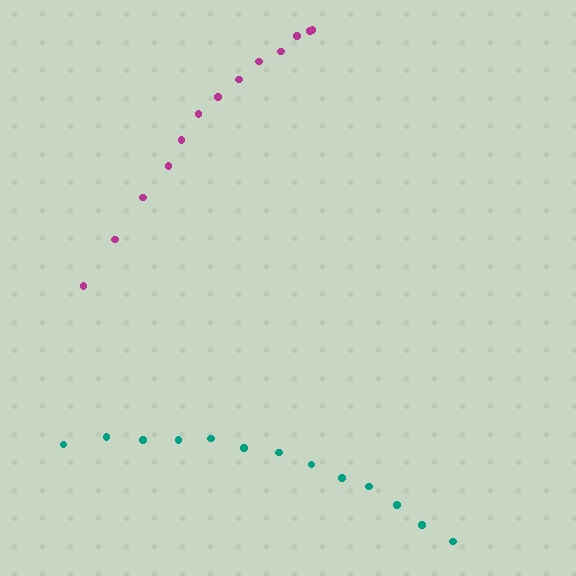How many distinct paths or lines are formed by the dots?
There are 2 distinct paths.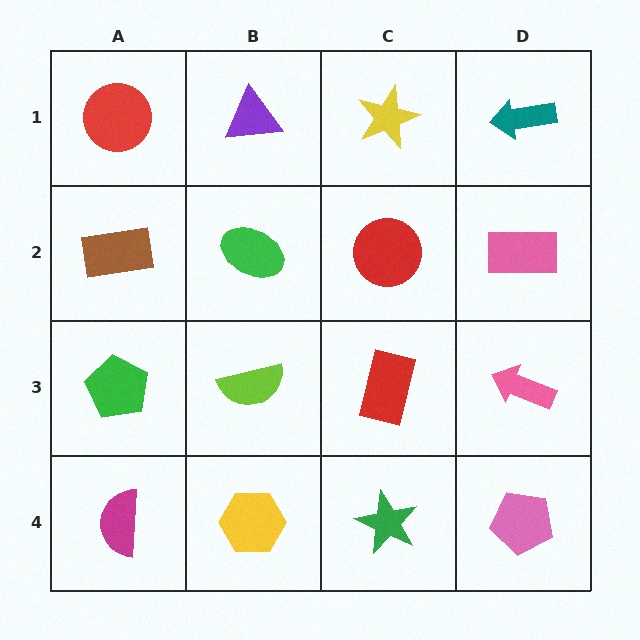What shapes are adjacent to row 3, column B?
A green ellipse (row 2, column B), a yellow hexagon (row 4, column B), a green pentagon (row 3, column A), a red rectangle (row 3, column C).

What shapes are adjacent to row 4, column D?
A pink arrow (row 3, column D), a green star (row 4, column C).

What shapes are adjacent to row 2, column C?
A yellow star (row 1, column C), a red rectangle (row 3, column C), a green ellipse (row 2, column B), a pink rectangle (row 2, column D).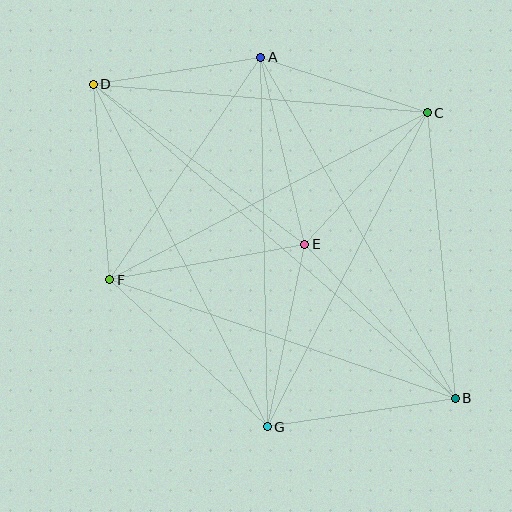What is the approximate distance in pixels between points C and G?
The distance between C and G is approximately 352 pixels.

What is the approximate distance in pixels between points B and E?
The distance between B and E is approximately 215 pixels.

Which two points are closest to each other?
Points A and D are closest to each other.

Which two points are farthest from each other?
Points B and D are farthest from each other.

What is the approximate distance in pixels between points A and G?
The distance between A and G is approximately 369 pixels.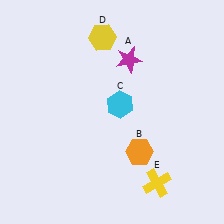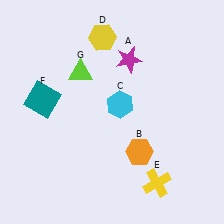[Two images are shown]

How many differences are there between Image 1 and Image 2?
There are 2 differences between the two images.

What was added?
A teal square (F), a lime triangle (G) were added in Image 2.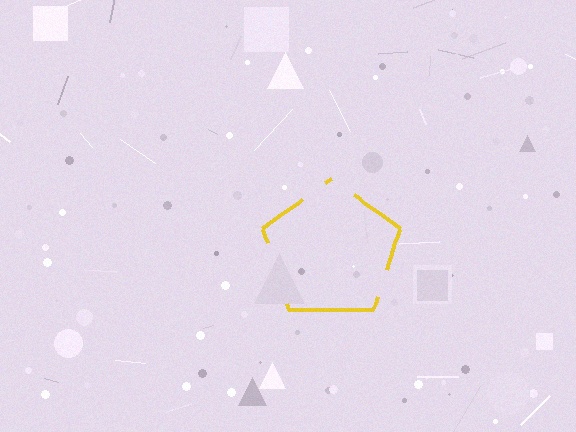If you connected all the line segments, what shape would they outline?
They would outline a pentagon.